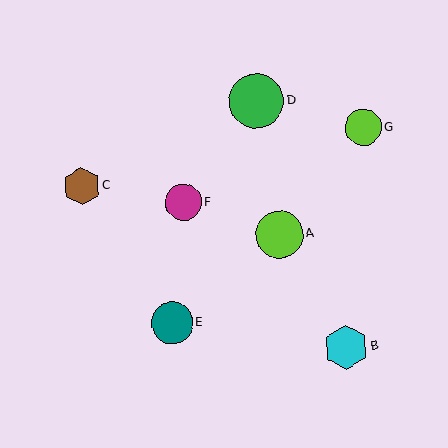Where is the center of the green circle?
The center of the green circle is at (257, 101).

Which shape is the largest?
The green circle (labeled D) is the largest.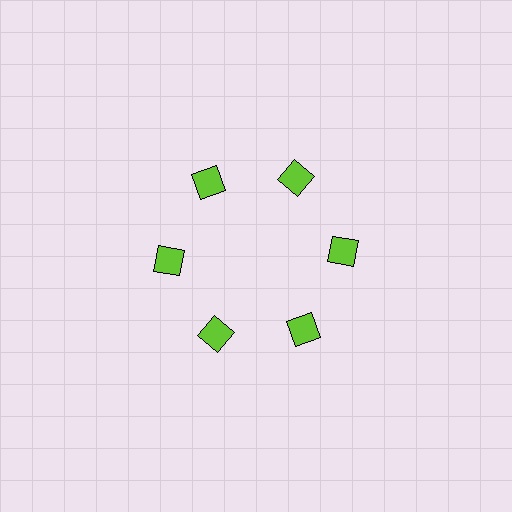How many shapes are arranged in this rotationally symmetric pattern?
There are 6 shapes, arranged in 6 groups of 1.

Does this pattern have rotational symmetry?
Yes, this pattern has 6-fold rotational symmetry. It looks the same after rotating 60 degrees around the center.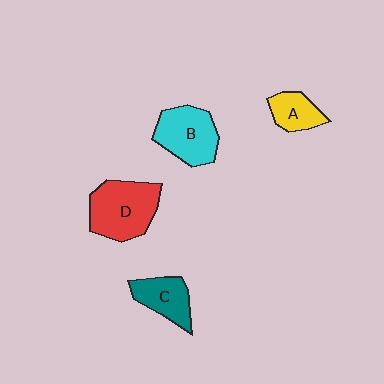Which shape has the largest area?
Shape D (red).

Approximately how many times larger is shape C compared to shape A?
Approximately 1.3 times.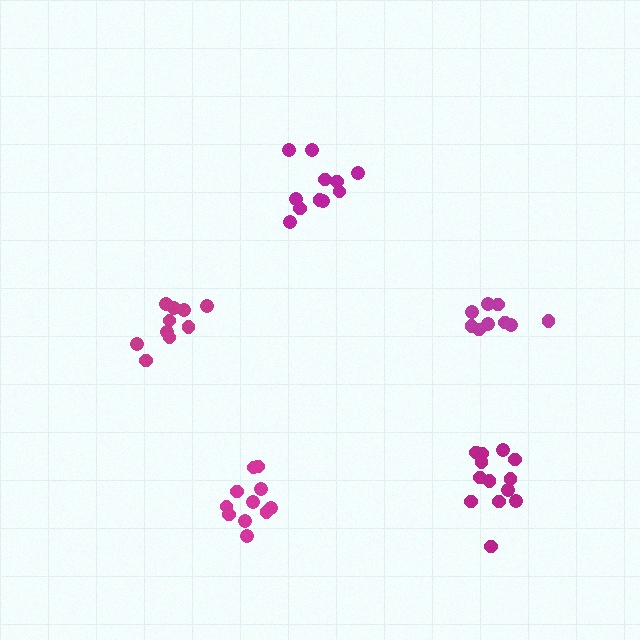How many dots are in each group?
Group 1: 10 dots, Group 2: 11 dots, Group 3: 9 dots, Group 4: 11 dots, Group 5: 13 dots (54 total).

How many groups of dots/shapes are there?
There are 5 groups.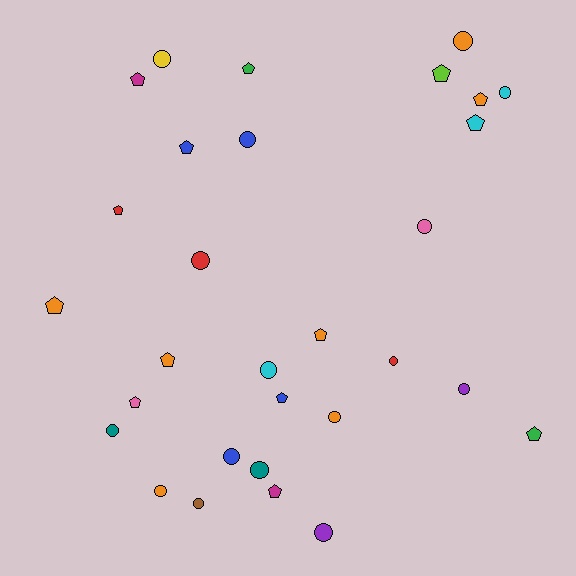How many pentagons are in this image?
There are 14 pentagons.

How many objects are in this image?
There are 30 objects.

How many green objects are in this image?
There are 2 green objects.